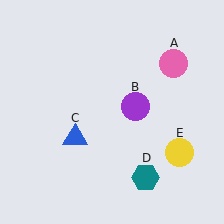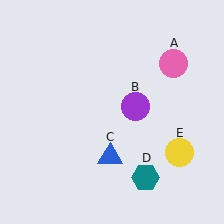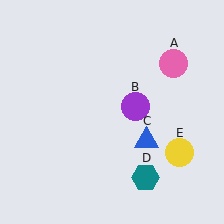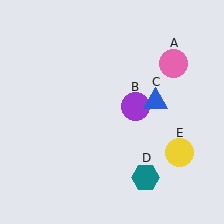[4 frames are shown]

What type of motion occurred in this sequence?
The blue triangle (object C) rotated counterclockwise around the center of the scene.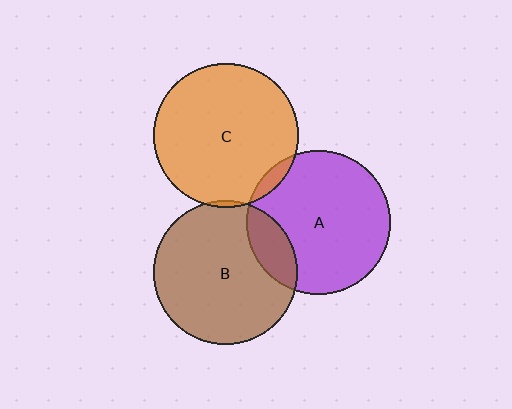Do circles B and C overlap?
Yes.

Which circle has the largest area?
Circle C (orange).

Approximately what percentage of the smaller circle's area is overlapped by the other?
Approximately 5%.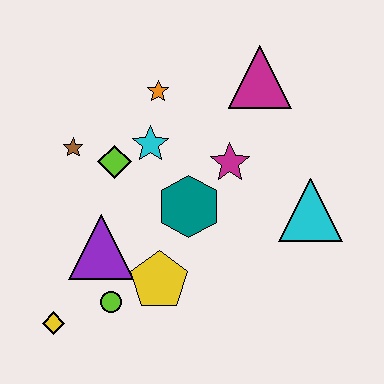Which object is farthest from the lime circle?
The magenta triangle is farthest from the lime circle.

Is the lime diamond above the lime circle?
Yes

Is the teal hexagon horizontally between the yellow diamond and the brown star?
No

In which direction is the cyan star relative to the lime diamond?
The cyan star is to the right of the lime diamond.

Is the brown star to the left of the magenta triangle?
Yes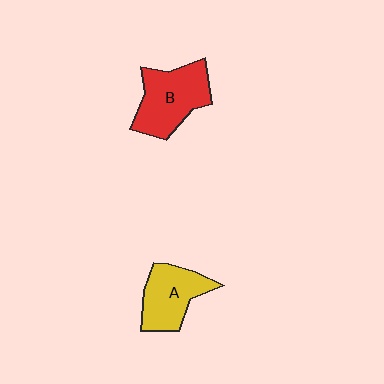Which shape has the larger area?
Shape B (red).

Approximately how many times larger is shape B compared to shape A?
Approximately 1.2 times.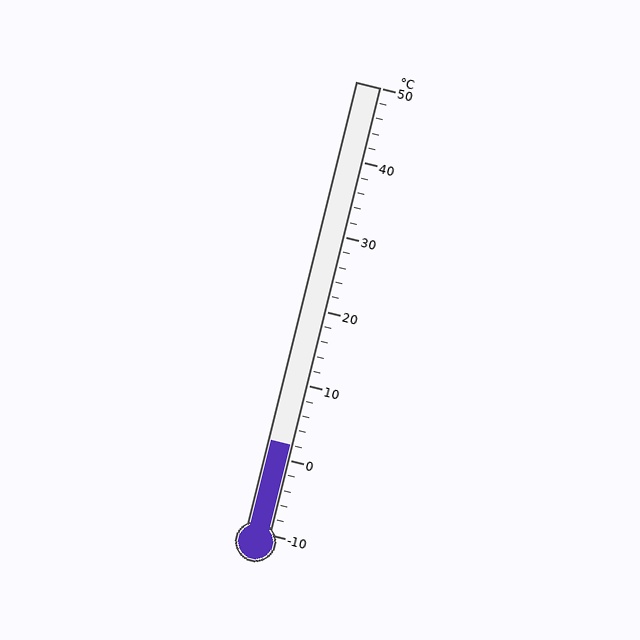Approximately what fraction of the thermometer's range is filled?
The thermometer is filled to approximately 20% of its range.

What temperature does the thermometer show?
The thermometer shows approximately 2°C.